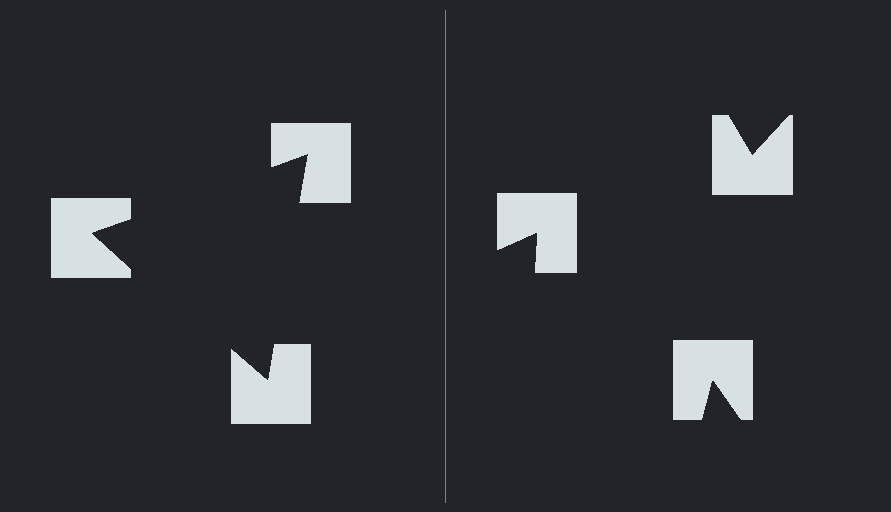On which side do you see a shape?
An illusory triangle appears on the left side. On the right side the wedge cuts are rotated, so no coherent shape forms.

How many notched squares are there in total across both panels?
6 — 3 on each side.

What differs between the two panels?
The notched squares are positioned identically on both sides; only the wedge orientations differ. On the left they align to a triangle; on the right they are misaligned.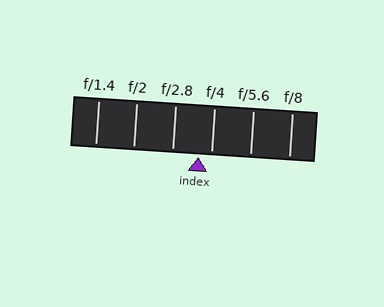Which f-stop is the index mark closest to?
The index mark is closest to f/4.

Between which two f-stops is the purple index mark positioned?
The index mark is between f/2.8 and f/4.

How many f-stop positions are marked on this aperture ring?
There are 6 f-stop positions marked.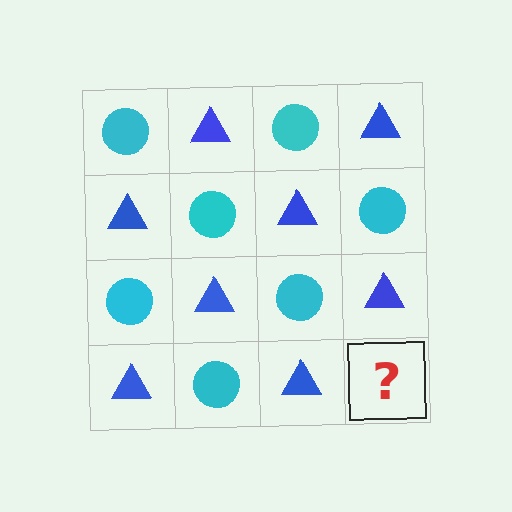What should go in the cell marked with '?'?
The missing cell should contain a cyan circle.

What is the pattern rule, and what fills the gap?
The rule is that it alternates cyan circle and blue triangle in a checkerboard pattern. The gap should be filled with a cyan circle.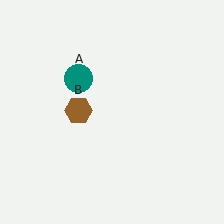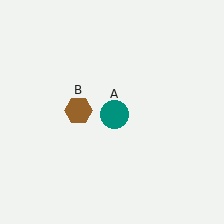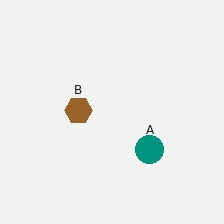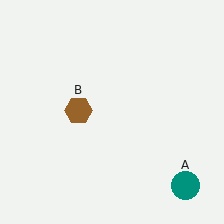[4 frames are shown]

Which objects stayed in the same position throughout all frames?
Brown hexagon (object B) remained stationary.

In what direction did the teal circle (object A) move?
The teal circle (object A) moved down and to the right.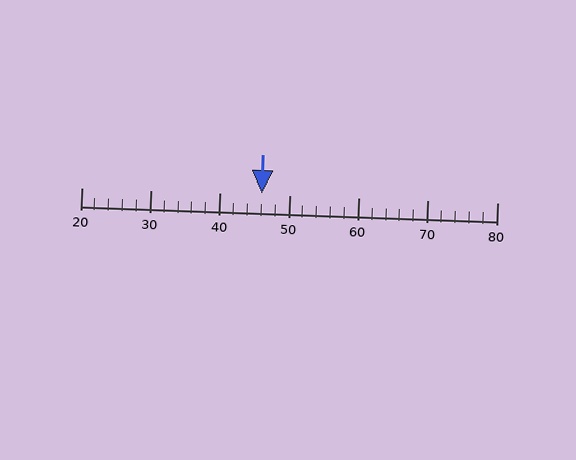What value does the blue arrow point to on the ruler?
The blue arrow points to approximately 46.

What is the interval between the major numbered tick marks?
The major tick marks are spaced 10 units apart.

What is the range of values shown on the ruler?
The ruler shows values from 20 to 80.